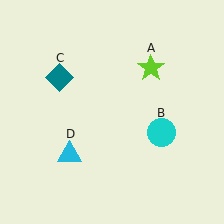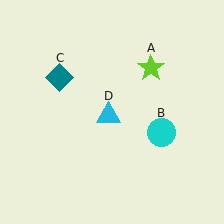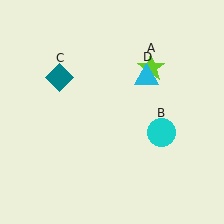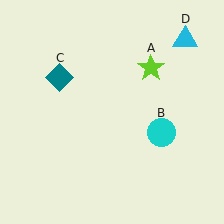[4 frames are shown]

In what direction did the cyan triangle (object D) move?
The cyan triangle (object D) moved up and to the right.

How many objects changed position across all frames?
1 object changed position: cyan triangle (object D).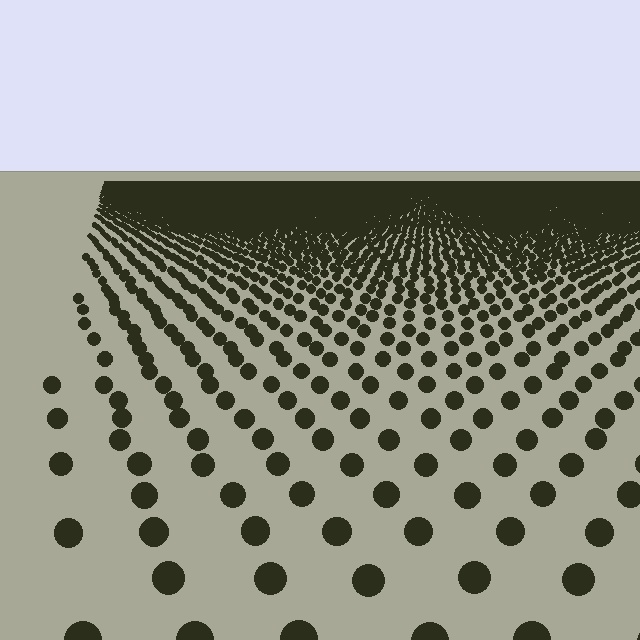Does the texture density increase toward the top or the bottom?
Density increases toward the top.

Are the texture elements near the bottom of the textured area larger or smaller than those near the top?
Larger. Near the bottom, elements are closer to the viewer and appear at a bigger on-screen size.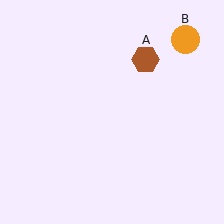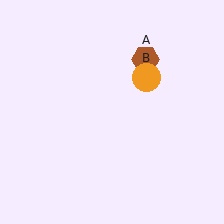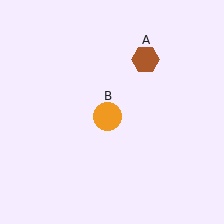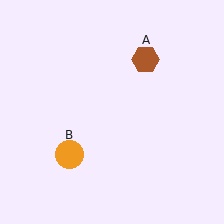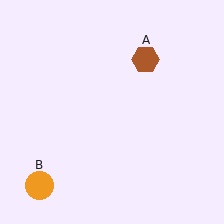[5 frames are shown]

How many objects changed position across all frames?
1 object changed position: orange circle (object B).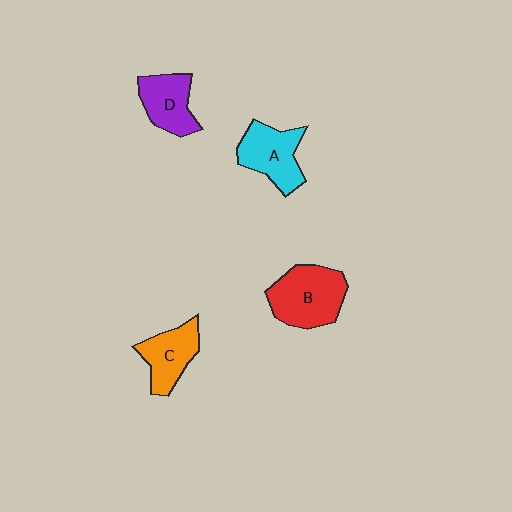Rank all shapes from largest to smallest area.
From largest to smallest: B (red), A (cyan), C (orange), D (purple).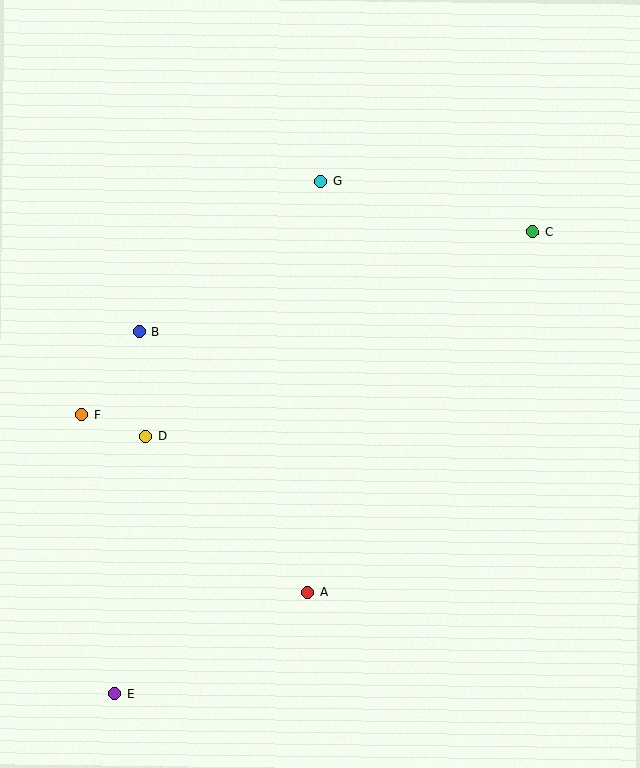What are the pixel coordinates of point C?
Point C is at (533, 232).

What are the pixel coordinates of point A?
Point A is at (307, 592).